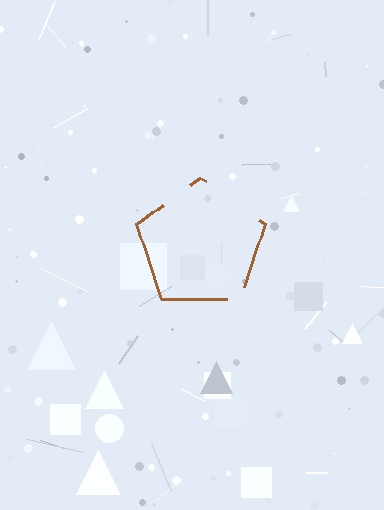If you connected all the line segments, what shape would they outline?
They would outline a pentagon.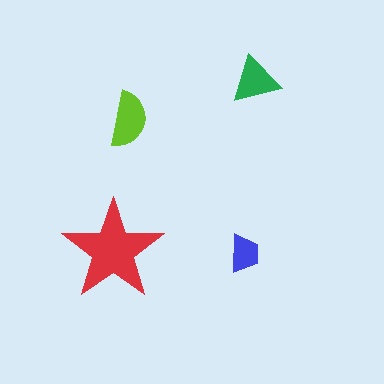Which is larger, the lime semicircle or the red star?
The red star.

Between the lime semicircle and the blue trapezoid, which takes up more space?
The lime semicircle.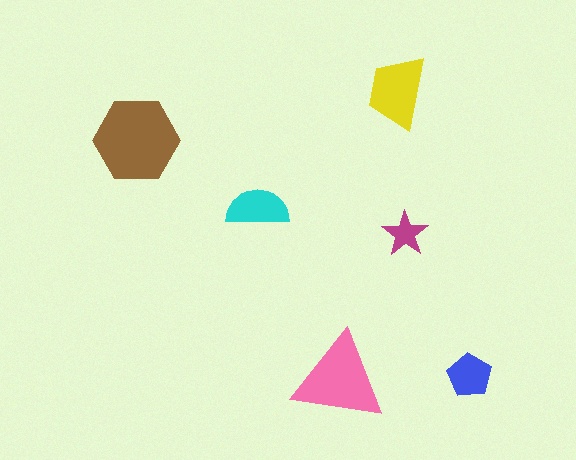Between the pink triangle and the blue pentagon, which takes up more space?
The pink triangle.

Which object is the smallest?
The magenta star.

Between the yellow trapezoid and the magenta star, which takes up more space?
The yellow trapezoid.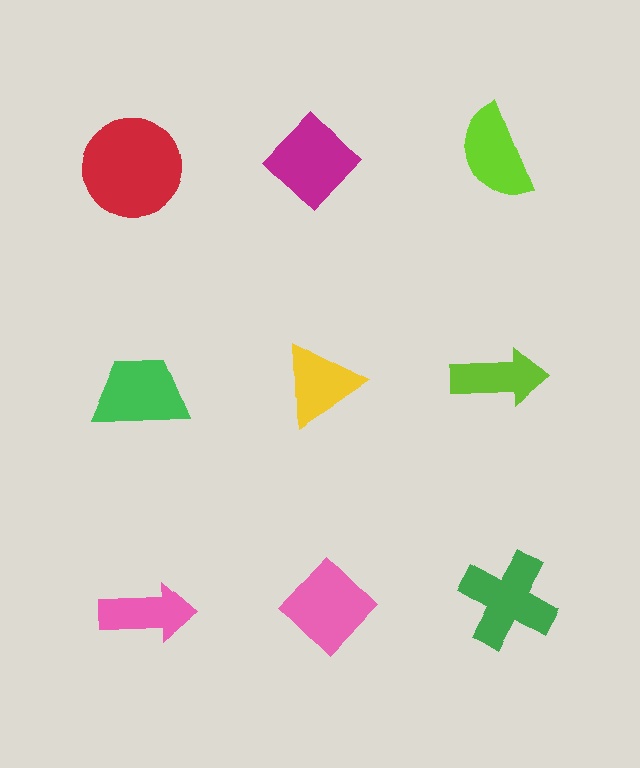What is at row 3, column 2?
A pink diamond.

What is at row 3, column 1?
A pink arrow.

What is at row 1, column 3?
A lime semicircle.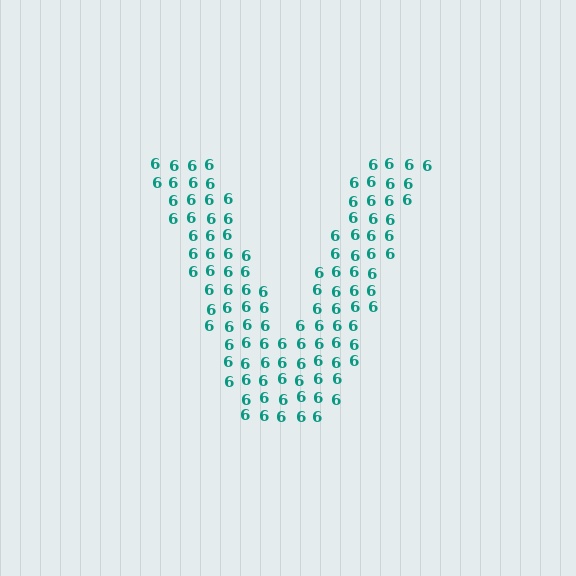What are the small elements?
The small elements are digit 6's.